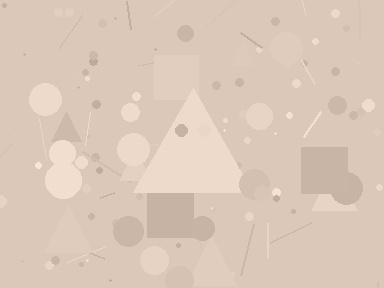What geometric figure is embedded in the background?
A triangle is embedded in the background.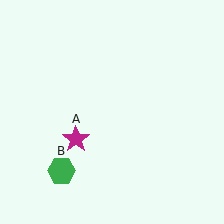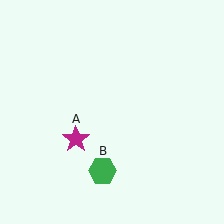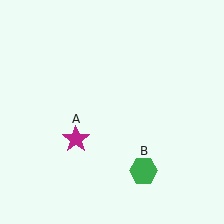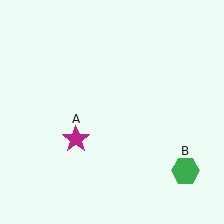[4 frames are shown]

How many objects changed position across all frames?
1 object changed position: green hexagon (object B).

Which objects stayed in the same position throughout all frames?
Magenta star (object A) remained stationary.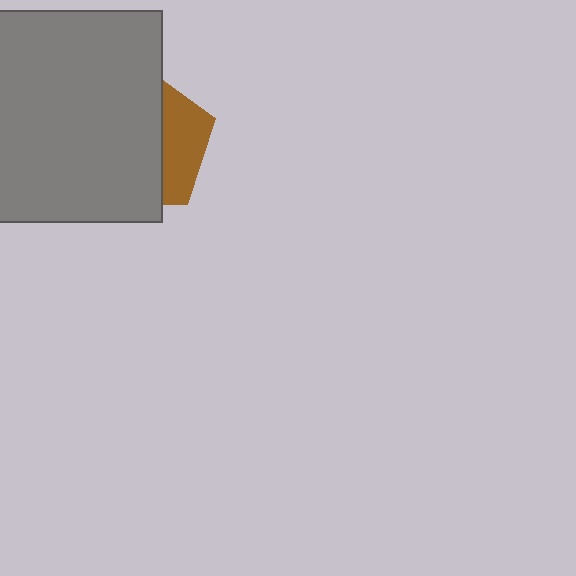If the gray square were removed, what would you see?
You would see the complete brown pentagon.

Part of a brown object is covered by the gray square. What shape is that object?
It is a pentagon.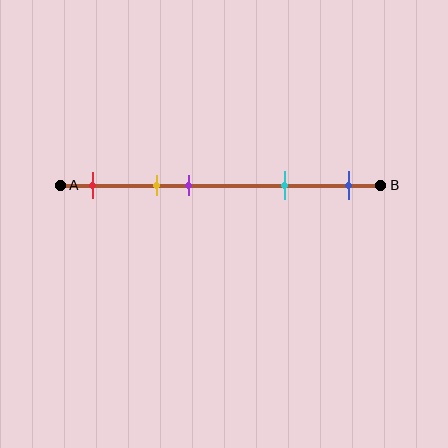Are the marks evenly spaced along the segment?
No, the marks are not evenly spaced.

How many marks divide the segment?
There are 5 marks dividing the segment.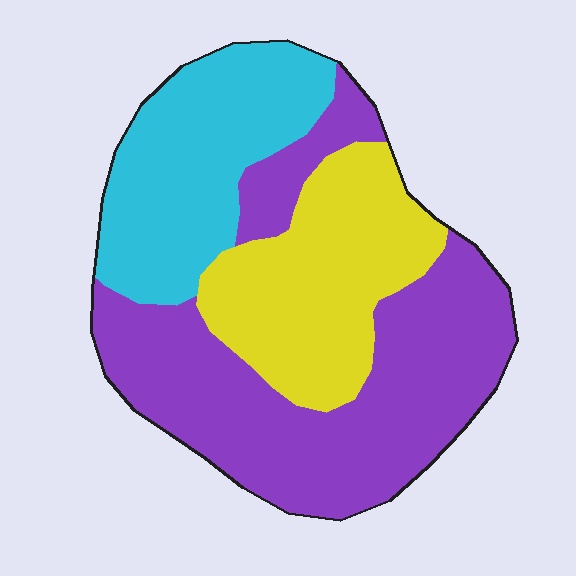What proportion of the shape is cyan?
Cyan takes up about one quarter (1/4) of the shape.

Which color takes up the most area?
Purple, at roughly 45%.